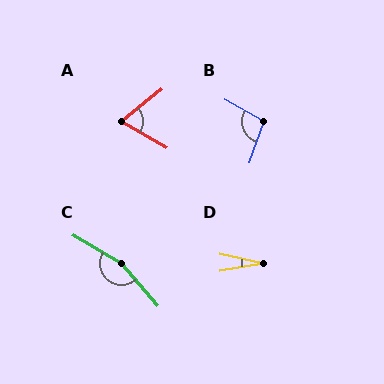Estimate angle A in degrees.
Approximately 68 degrees.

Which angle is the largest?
C, at approximately 161 degrees.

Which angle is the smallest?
D, at approximately 22 degrees.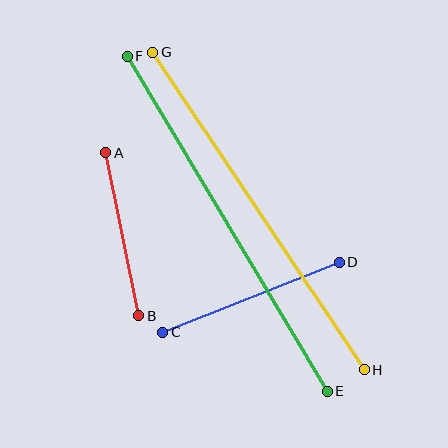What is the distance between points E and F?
The distance is approximately 390 pixels.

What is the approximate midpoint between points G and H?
The midpoint is at approximately (259, 211) pixels.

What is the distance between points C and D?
The distance is approximately 190 pixels.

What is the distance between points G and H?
The distance is approximately 382 pixels.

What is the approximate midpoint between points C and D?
The midpoint is at approximately (251, 297) pixels.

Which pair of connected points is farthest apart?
Points E and F are farthest apart.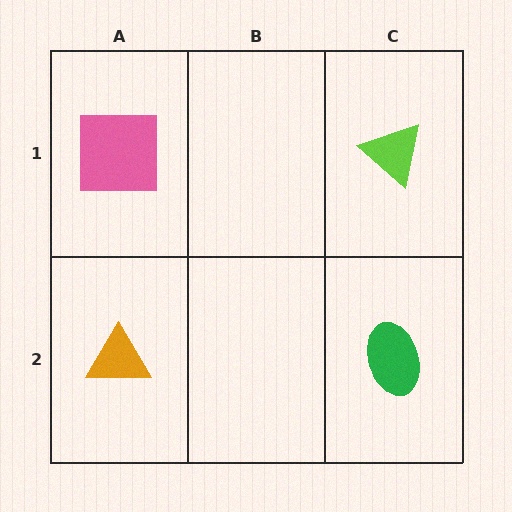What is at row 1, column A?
A pink square.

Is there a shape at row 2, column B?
No, that cell is empty.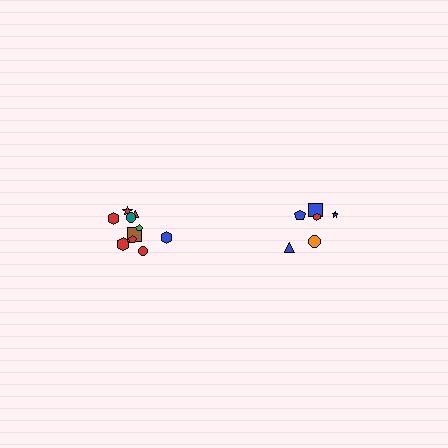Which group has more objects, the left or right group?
The left group.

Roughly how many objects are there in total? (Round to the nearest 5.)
Roughly 15 objects in total.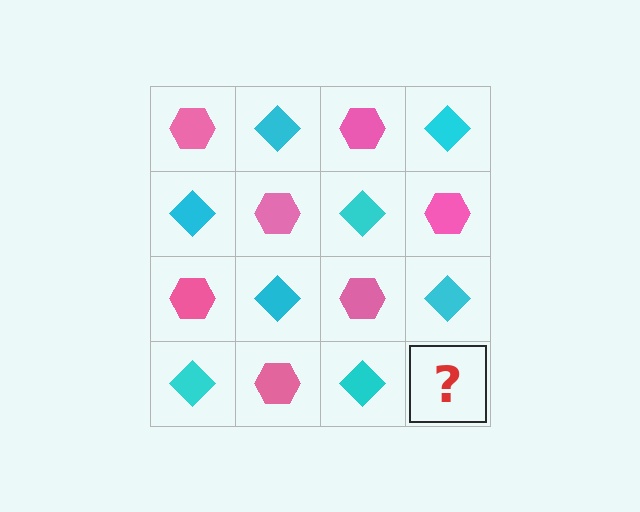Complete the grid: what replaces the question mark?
The question mark should be replaced with a pink hexagon.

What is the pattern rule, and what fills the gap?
The rule is that it alternates pink hexagon and cyan diamond in a checkerboard pattern. The gap should be filled with a pink hexagon.